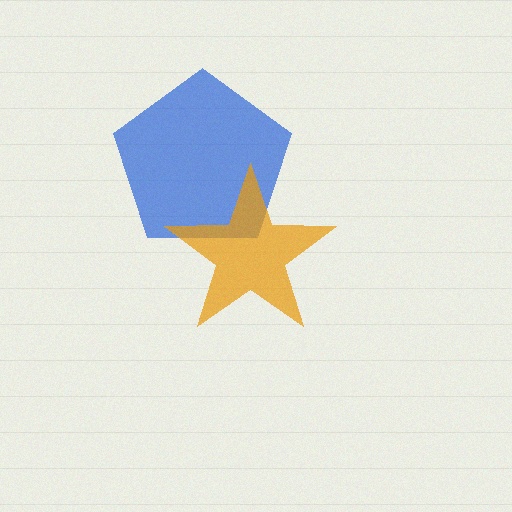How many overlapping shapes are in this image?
There are 2 overlapping shapes in the image.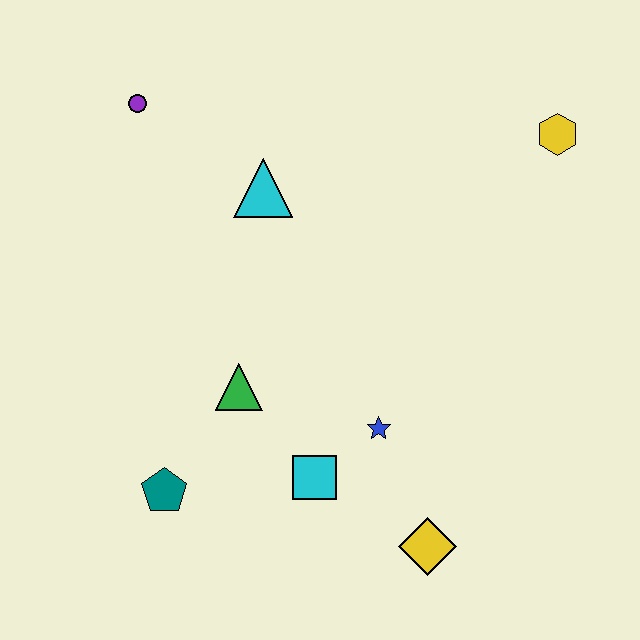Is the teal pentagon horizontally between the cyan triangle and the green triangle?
No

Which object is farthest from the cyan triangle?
The yellow diamond is farthest from the cyan triangle.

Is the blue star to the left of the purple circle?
No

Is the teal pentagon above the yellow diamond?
Yes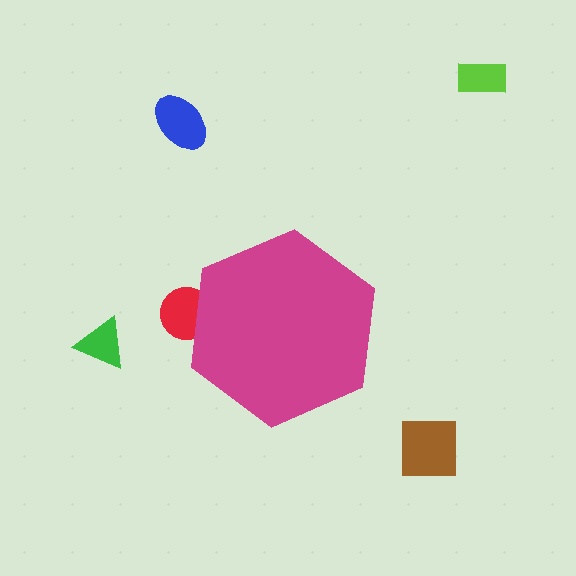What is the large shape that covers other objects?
A magenta hexagon.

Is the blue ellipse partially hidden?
No, the blue ellipse is fully visible.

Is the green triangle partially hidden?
No, the green triangle is fully visible.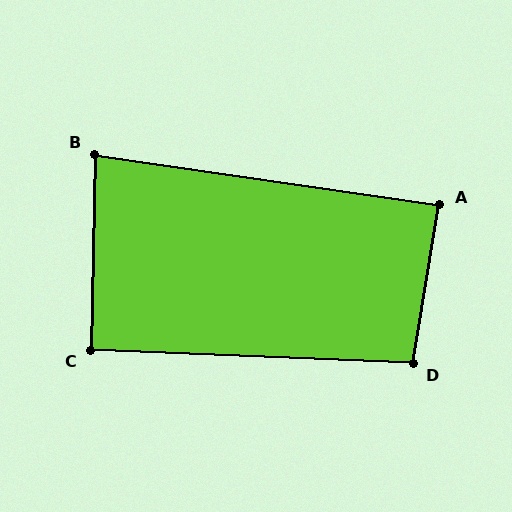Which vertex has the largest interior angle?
D, at approximately 97 degrees.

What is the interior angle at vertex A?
Approximately 89 degrees (approximately right).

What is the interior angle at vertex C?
Approximately 91 degrees (approximately right).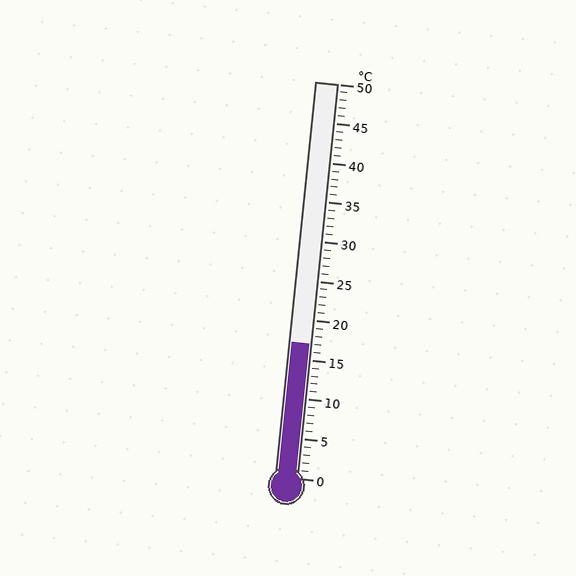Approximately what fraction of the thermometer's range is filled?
The thermometer is filled to approximately 35% of its range.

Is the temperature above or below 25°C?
The temperature is below 25°C.